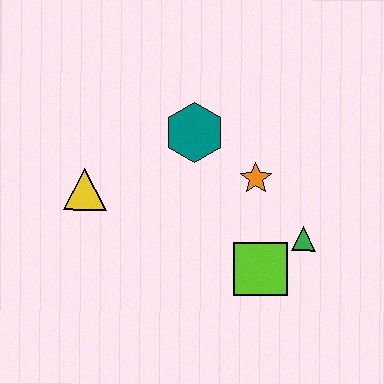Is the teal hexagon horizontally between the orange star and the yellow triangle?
Yes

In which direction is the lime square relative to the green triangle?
The lime square is to the left of the green triangle.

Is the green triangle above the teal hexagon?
No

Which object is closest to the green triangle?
The lime square is closest to the green triangle.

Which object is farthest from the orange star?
The yellow triangle is farthest from the orange star.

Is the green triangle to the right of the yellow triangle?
Yes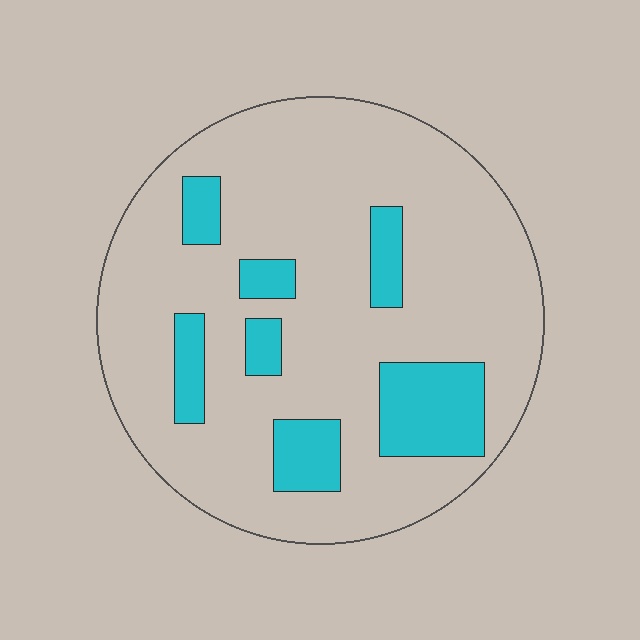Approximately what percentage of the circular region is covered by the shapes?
Approximately 20%.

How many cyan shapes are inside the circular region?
7.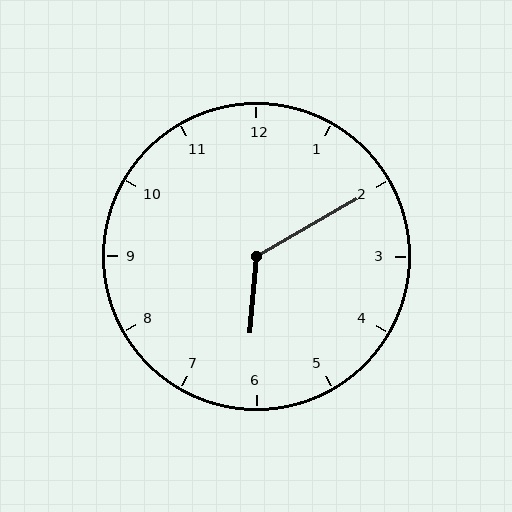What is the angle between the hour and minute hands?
Approximately 125 degrees.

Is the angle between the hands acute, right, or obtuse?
It is obtuse.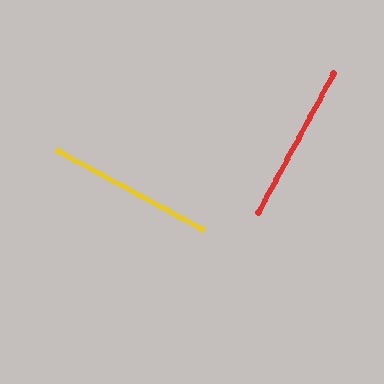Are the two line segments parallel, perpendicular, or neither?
Perpendicular — they meet at approximately 90°.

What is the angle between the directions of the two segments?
Approximately 90 degrees.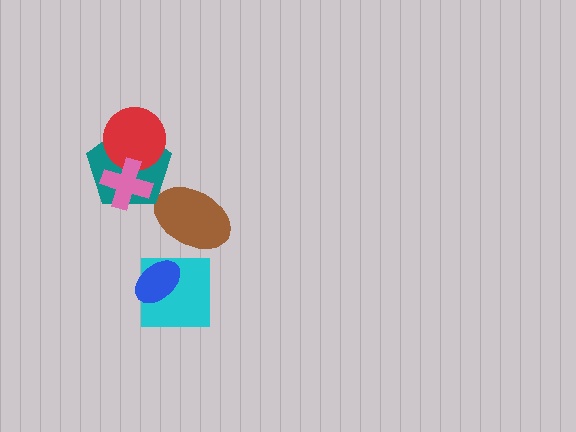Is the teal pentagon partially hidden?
Yes, it is partially covered by another shape.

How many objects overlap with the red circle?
2 objects overlap with the red circle.